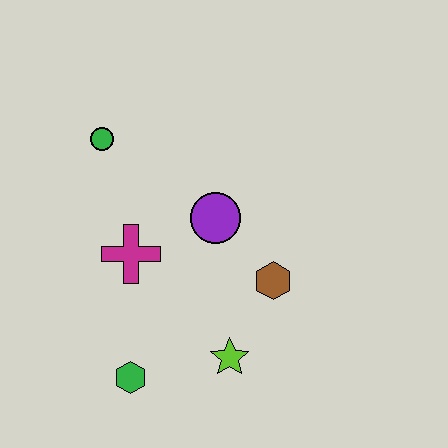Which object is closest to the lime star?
The brown hexagon is closest to the lime star.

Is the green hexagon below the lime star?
Yes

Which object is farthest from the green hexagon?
The green circle is farthest from the green hexagon.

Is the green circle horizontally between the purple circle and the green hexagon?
No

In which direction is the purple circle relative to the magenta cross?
The purple circle is to the right of the magenta cross.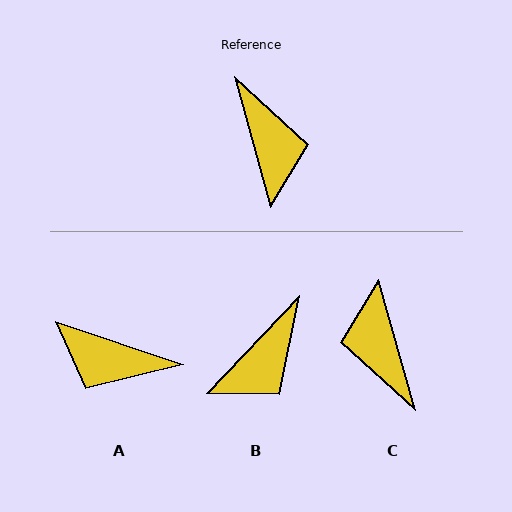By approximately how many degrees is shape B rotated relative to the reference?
Approximately 59 degrees clockwise.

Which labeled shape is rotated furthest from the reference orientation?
C, about 180 degrees away.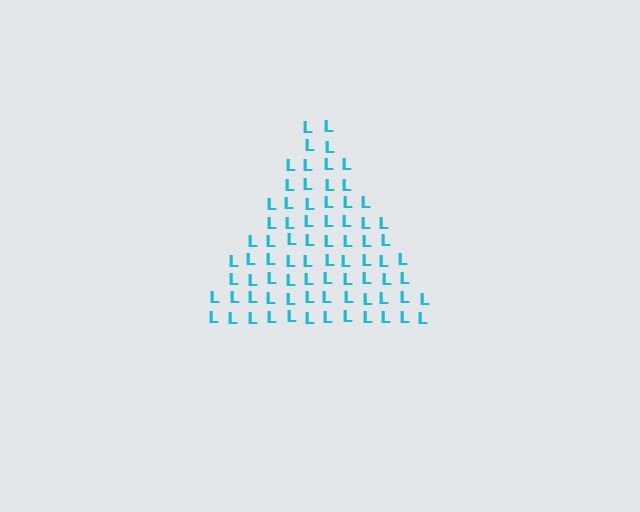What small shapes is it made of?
It is made of small letter L's.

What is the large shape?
The large shape is a triangle.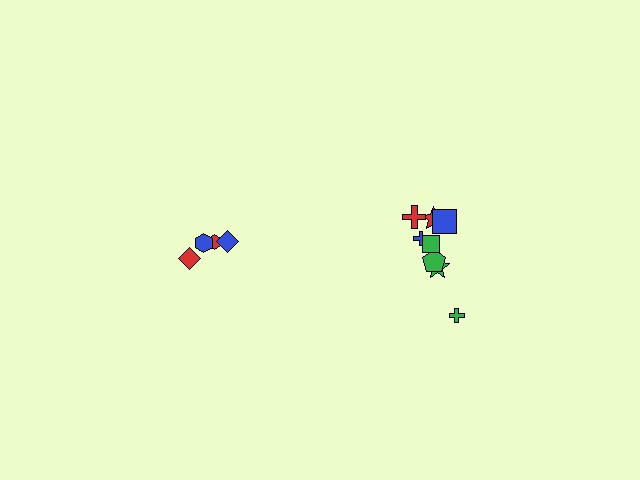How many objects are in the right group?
There are 8 objects.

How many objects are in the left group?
There are 4 objects.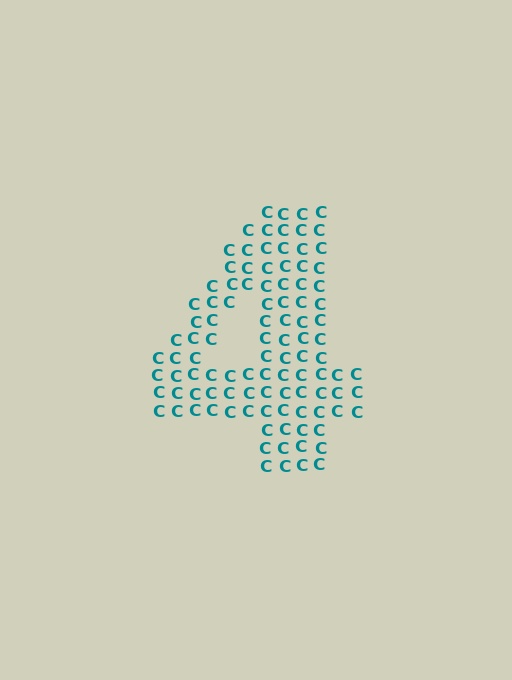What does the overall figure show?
The overall figure shows the digit 4.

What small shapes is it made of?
It is made of small letter C's.